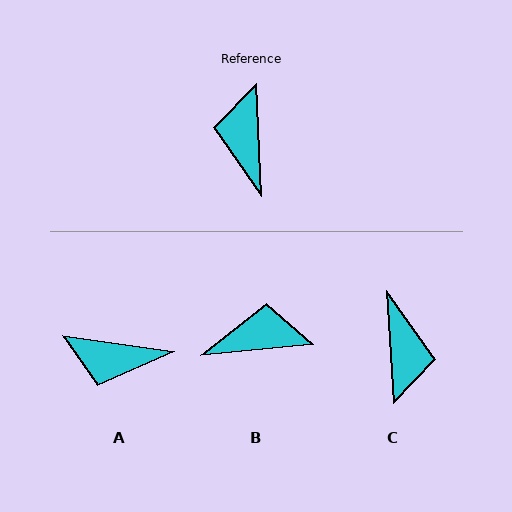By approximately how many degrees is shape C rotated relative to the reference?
Approximately 179 degrees clockwise.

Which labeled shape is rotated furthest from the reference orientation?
C, about 179 degrees away.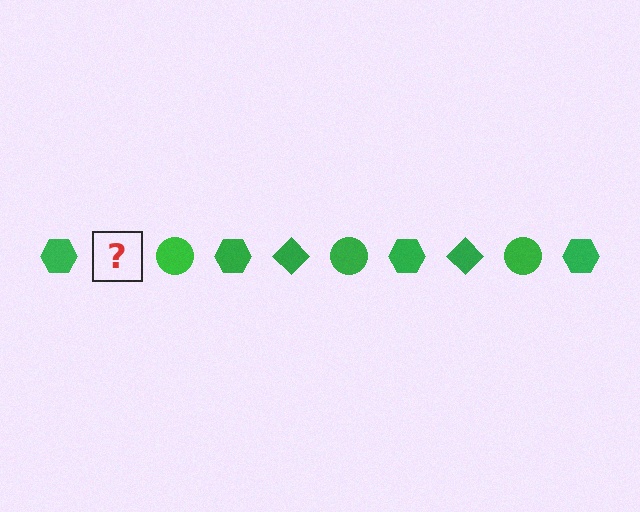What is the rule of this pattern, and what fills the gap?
The rule is that the pattern cycles through hexagon, diamond, circle shapes in green. The gap should be filled with a green diamond.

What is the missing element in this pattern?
The missing element is a green diamond.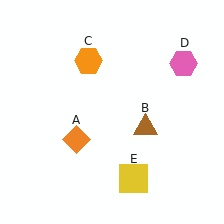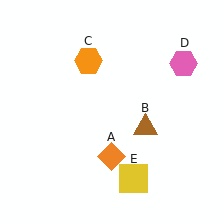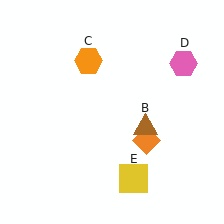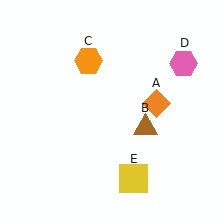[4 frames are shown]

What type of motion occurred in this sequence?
The orange diamond (object A) rotated counterclockwise around the center of the scene.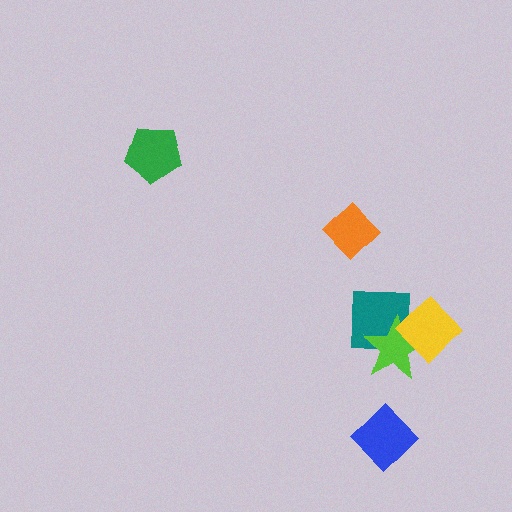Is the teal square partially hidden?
Yes, it is partially covered by another shape.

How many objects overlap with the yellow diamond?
2 objects overlap with the yellow diamond.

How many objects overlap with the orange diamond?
0 objects overlap with the orange diamond.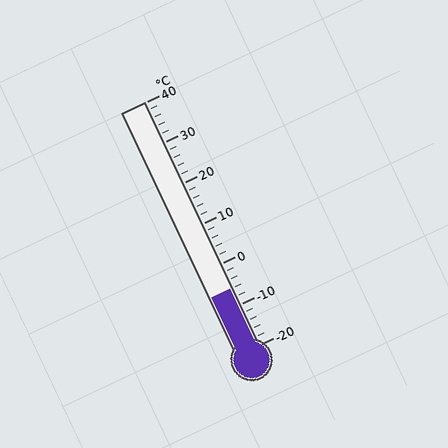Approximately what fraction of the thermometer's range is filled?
The thermometer is filled to approximately 25% of its range.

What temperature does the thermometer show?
The thermometer shows approximately -6°C.